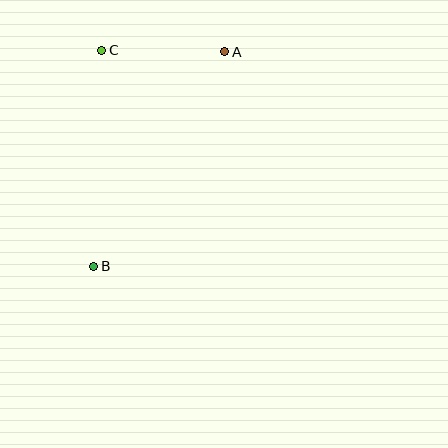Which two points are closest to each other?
Points A and C are closest to each other.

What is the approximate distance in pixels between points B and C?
The distance between B and C is approximately 216 pixels.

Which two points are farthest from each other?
Points A and B are farthest from each other.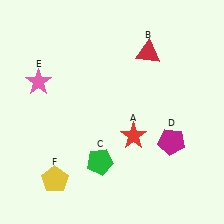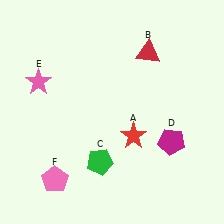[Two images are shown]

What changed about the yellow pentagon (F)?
In Image 1, F is yellow. In Image 2, it changed to pink.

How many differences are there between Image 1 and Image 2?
There is 1 difference between the two images.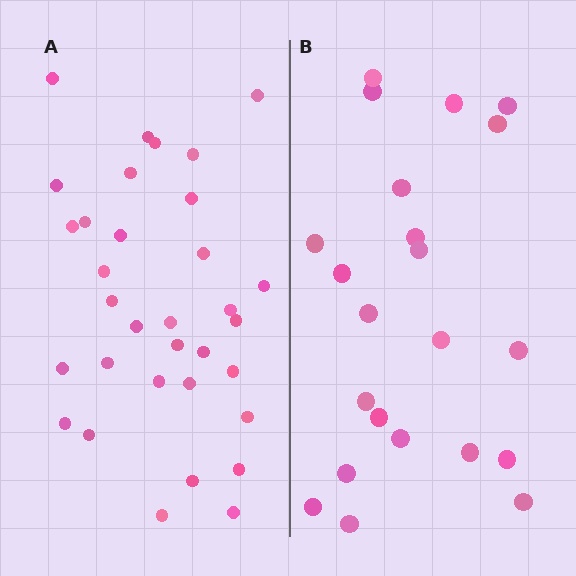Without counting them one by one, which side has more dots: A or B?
Region A (the left region) has more dots.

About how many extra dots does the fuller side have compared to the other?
Region A has roughly 12 or so more dots than region B.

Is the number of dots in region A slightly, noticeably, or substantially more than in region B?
Region A has substantially more. The ratio is roughly 1.5 to 1.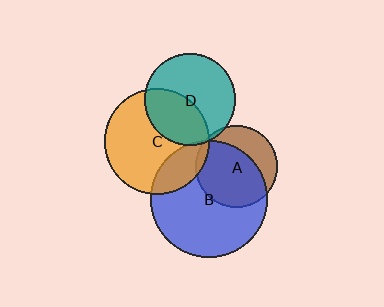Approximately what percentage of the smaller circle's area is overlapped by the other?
Approximately 20%.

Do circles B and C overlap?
Yes.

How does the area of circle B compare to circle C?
Approximately 1.2 times.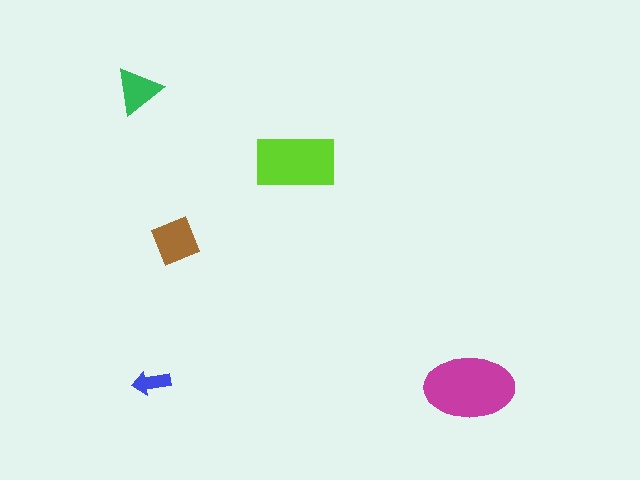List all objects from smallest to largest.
The blue arrow, the green triangle, the brown diamond, the lime rectangle, the magenta ellipse.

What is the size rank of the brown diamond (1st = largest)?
3rd.